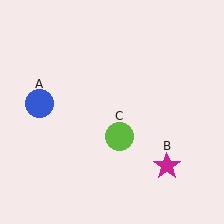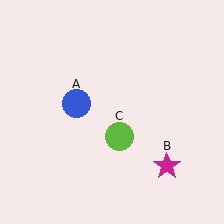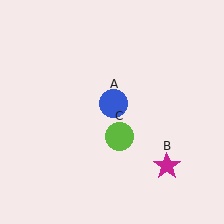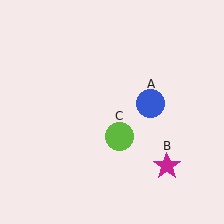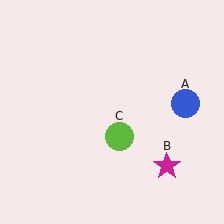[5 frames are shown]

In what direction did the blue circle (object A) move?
The blue circle (object A) moved right.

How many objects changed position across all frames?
1 object changed position: blue circle (object A).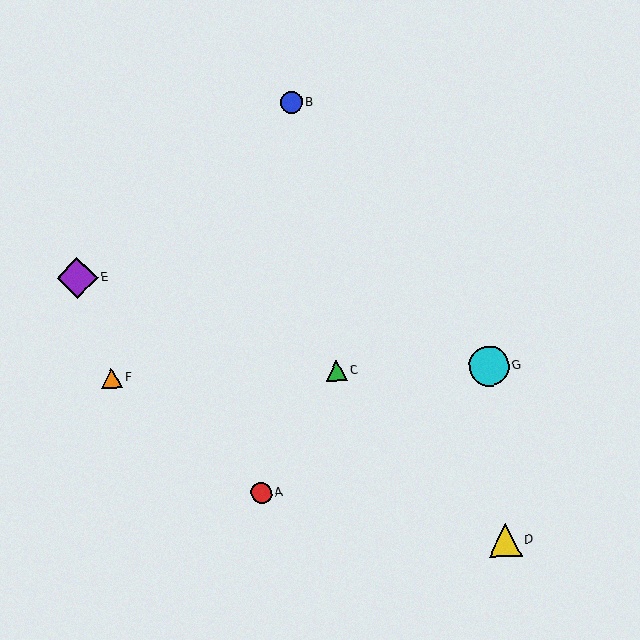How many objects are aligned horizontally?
3 objects (C, F, G) are aligned horizontally.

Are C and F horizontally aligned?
Yes, both are at y≈371.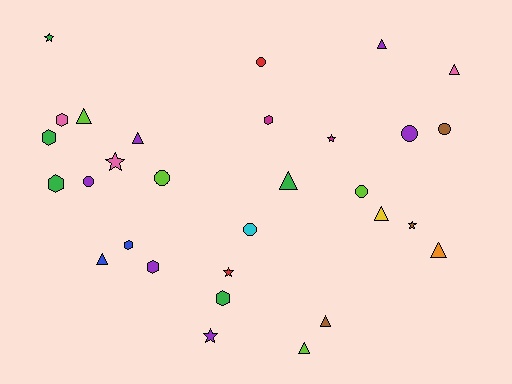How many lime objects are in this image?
There are 4 lime objects.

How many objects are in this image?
There are 30 objects.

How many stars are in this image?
There are 6 stars.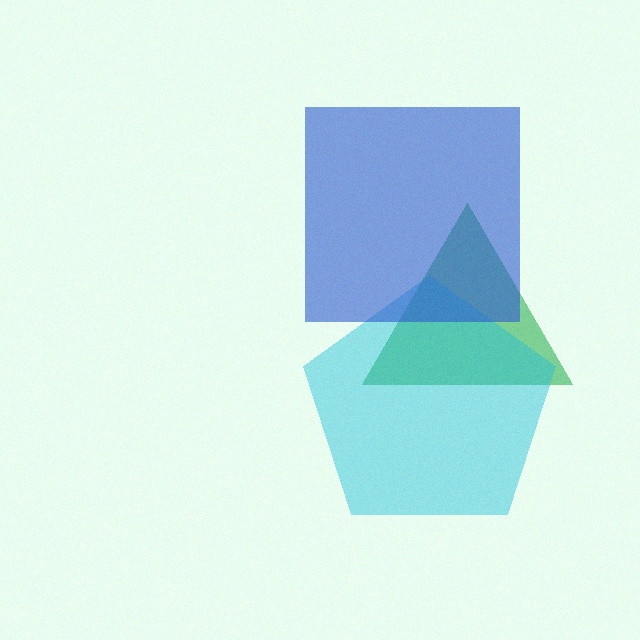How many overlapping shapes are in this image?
There are 3 overlapping shapes in the image.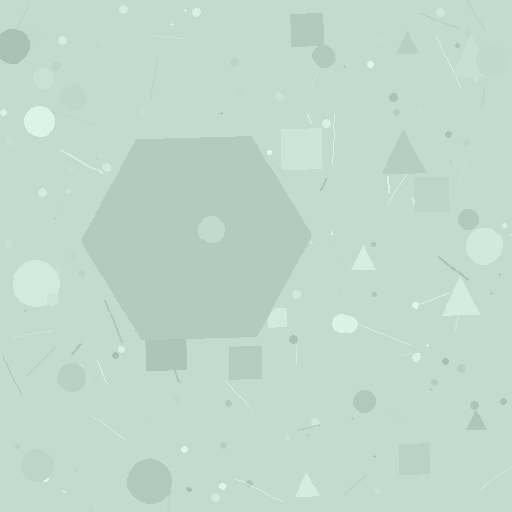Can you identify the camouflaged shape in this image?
The camouflaged shape is a hexagon.